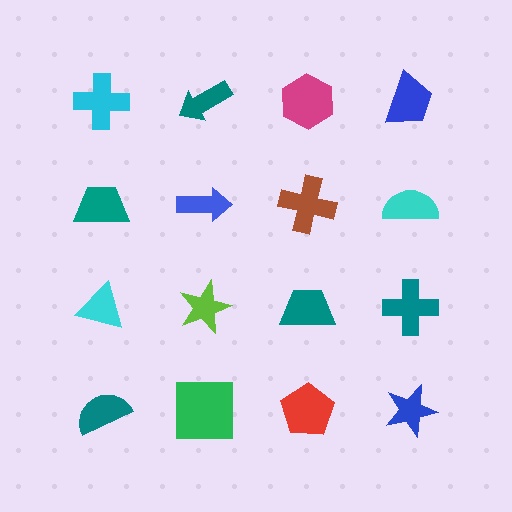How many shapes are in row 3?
4 shapes.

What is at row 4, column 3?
A red pentagon.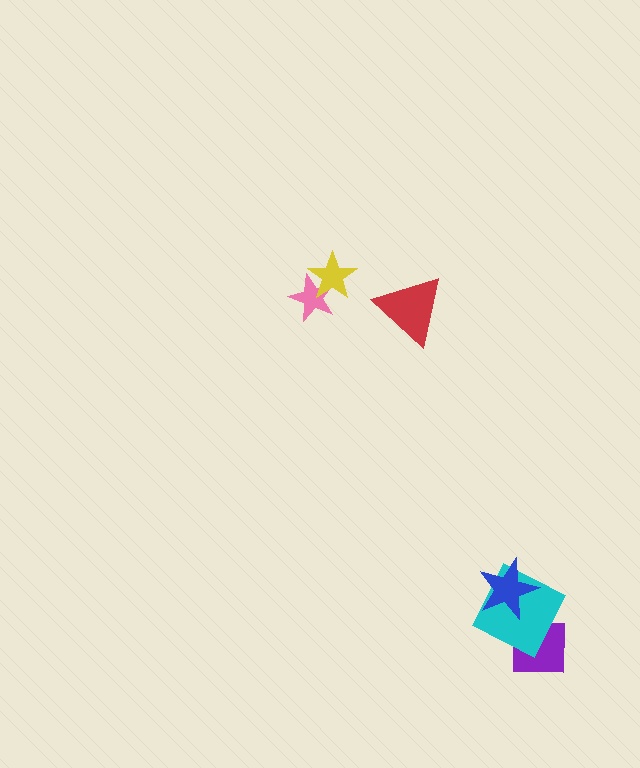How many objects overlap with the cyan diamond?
2 objects overlap with the cyan diamond.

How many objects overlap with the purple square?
1 object overlaps with the purple square.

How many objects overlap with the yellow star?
1 object overlaps with the yellow star.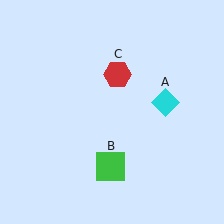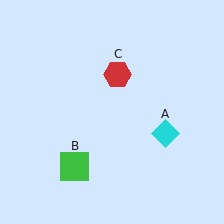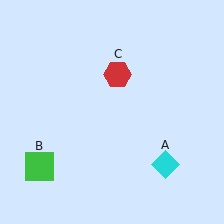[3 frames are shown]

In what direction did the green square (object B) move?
The green square (object B) moved left.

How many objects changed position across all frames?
2 objects changed position: cyan diamond (object A), green square (object B).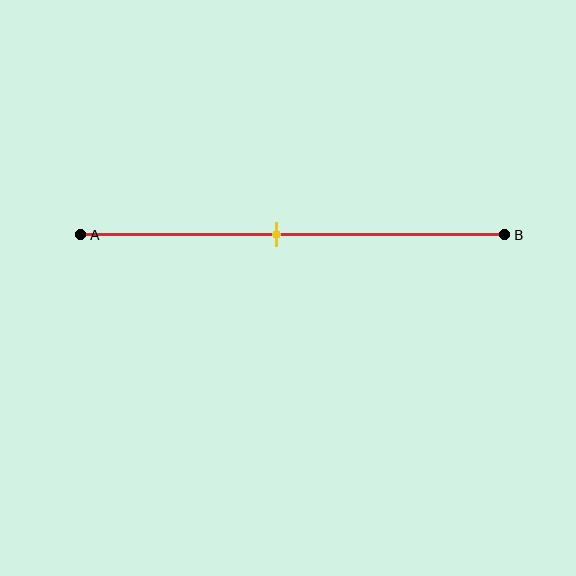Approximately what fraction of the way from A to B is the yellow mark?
The yellow mark is approximately 45% of the way from A to B.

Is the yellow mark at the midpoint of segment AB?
No, the mark is at about 45% from A, not at the 50% midpoint.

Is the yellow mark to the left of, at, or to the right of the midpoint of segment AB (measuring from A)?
The yellow mark is to the left of the midpoint of segment AB.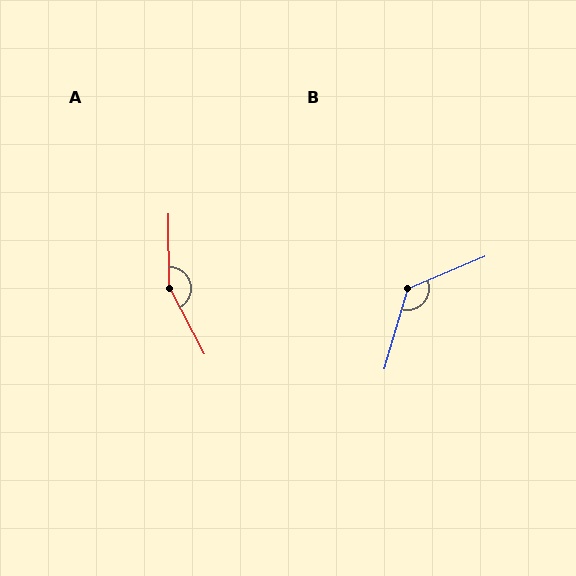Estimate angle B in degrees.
Approximately 129 degrees.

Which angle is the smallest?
B, at approximately 129 degrees.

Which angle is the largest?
A, at approximately 152 degrees.